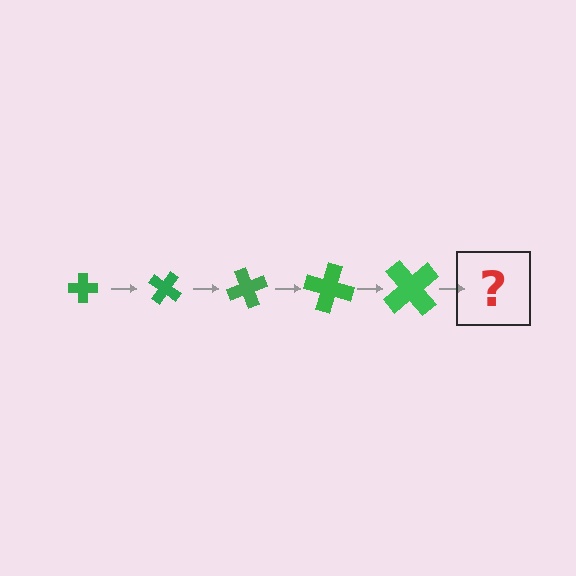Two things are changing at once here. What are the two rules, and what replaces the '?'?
The two rules are that the cross grows larger each step and it rotates 35 degrees each step. The '?' should be a cross, larger than the previous one and rotated 175 degrees from the start.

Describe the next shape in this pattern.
It should be a cross, larger than the previous one and rotated 175 degrees from the start.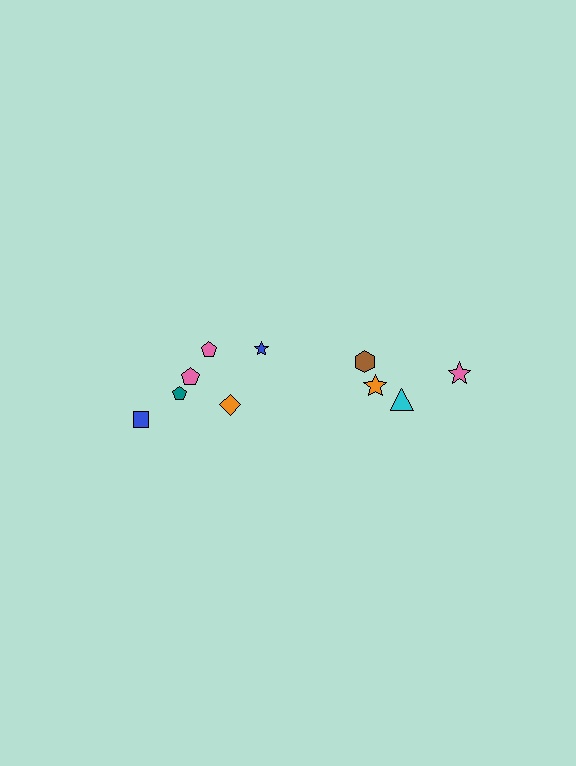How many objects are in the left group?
There are 6 objects.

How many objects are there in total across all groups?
There are 10 objects.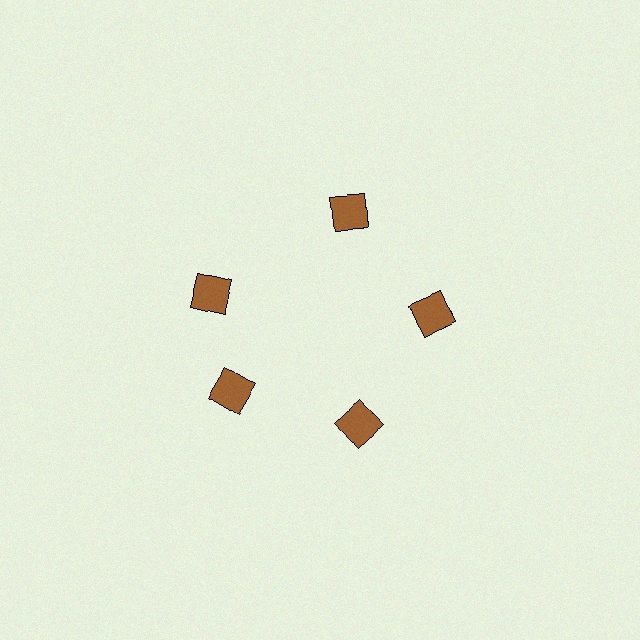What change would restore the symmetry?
The symmetry would be restored by rotating it back into even spacing with its neighbors so that all 5 squares sit at equal angles and equal distance from the center.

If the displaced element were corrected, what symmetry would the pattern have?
It would have 5-fold rotational symmetry — the pattern would map onto itself every 72 degrees.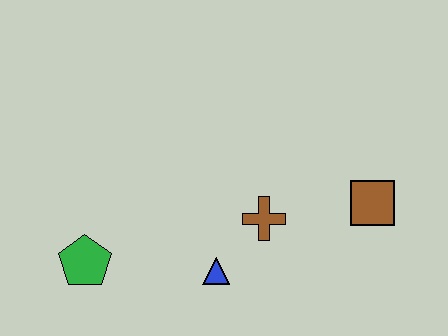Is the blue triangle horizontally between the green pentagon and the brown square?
Yes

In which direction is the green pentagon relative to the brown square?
The green pentagon is to the left of the brown square.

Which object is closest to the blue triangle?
The brown cross is closest to the blue triangle.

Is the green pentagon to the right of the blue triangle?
No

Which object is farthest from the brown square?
The green pentagon is farthest from the brown square.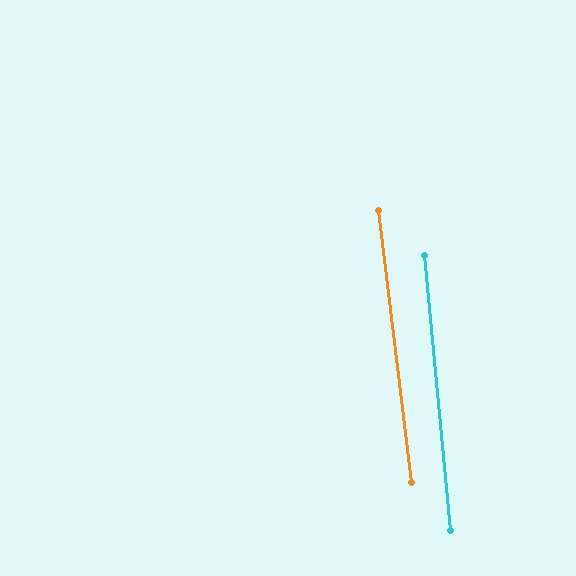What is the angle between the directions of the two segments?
Approximately 2 degrees.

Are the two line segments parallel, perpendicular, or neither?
Parallel — their directions differ by only 1.6°.